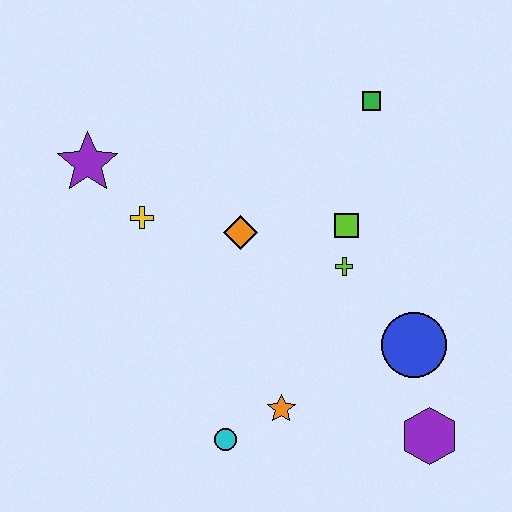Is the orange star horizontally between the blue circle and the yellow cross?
Yes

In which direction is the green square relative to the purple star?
The green square is to the right of the purple star.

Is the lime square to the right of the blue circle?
No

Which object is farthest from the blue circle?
The purple star is farthest from the blue circle.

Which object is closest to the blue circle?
The purple hexagon is closest to the blue circle.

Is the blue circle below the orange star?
No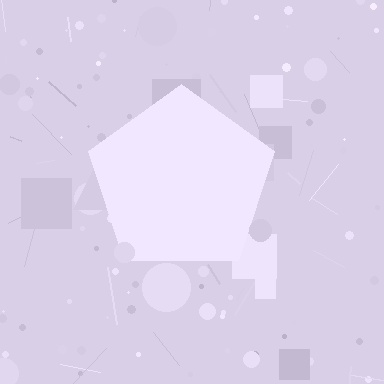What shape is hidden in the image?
A pentagon is hidden in the image.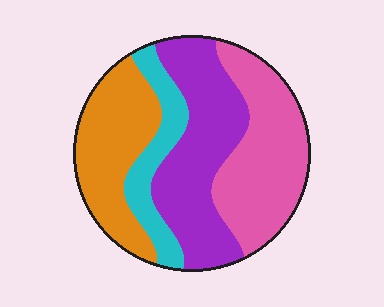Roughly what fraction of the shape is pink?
Pink takes up about one third (1/3) of the shape.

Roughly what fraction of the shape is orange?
Orange covers 25% of the shape.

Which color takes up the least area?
Cyan, at roughly 15%.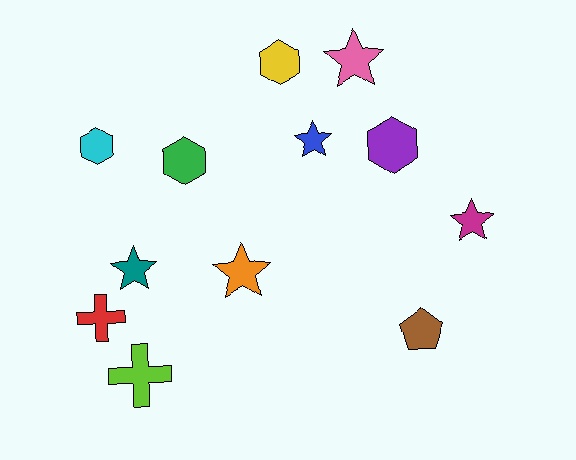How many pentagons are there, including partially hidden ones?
There is 1 pentagon.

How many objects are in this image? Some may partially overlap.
There are 12 objects.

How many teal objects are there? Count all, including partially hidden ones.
There is 1 teal object.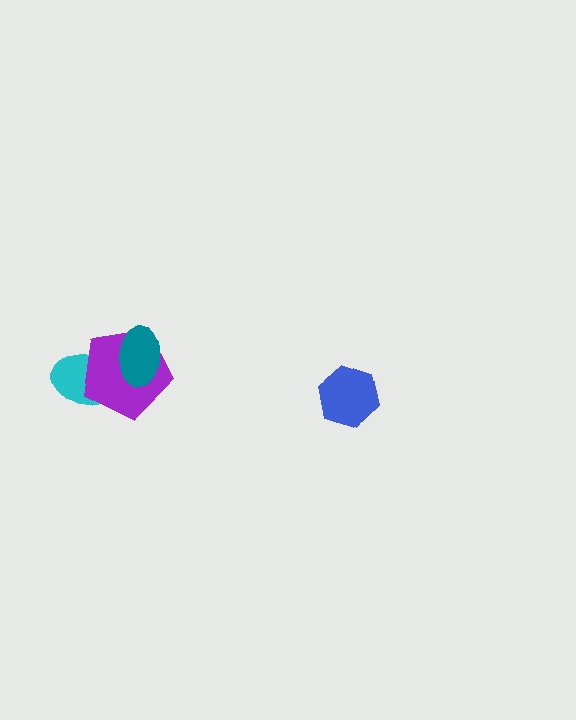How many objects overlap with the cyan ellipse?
2 objects overlap with the cyan ellipse.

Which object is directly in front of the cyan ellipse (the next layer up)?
The purple pentagon is directly in front of the cyan ellipse.